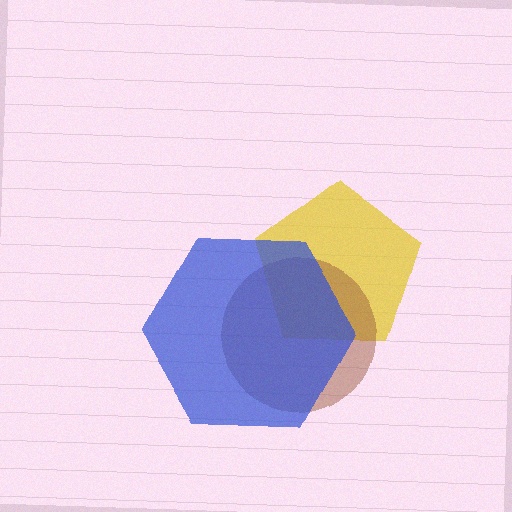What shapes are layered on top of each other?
The layered shapes are: a yellow pentagon, a brown circle, a blue hexagon.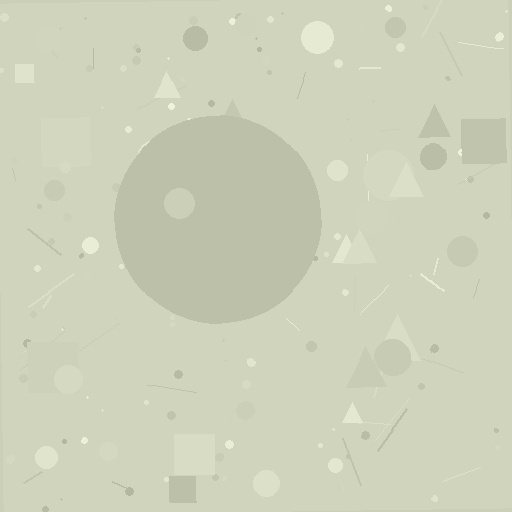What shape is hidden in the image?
A circle is hidden in the image.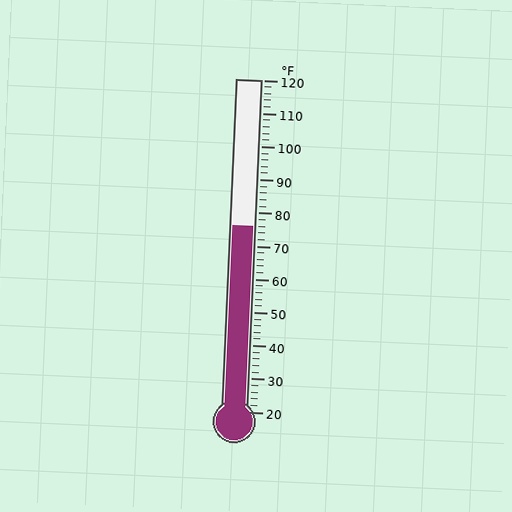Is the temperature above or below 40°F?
The temperature is above 40°F.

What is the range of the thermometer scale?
The thermometer scale ranges from 20°F to 120°F.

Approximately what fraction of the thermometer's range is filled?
The thermometer is filled to approximately 55% of its range.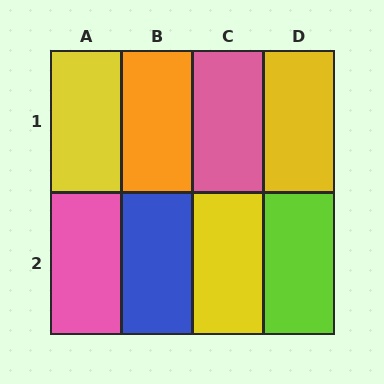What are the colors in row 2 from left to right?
Pink, blue, yellow, lime.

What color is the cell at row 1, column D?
Yellow.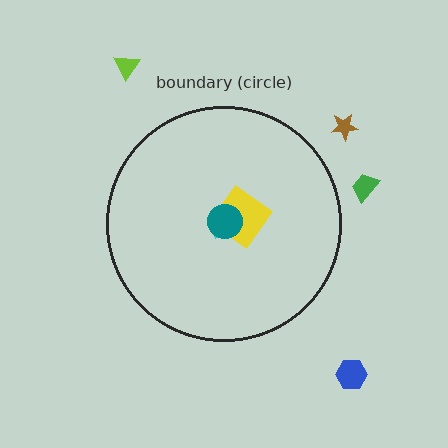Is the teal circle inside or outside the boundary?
Inside.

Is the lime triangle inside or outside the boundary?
Outside.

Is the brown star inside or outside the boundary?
Outside.